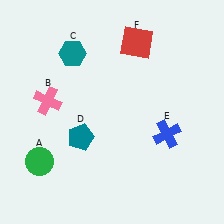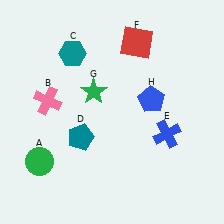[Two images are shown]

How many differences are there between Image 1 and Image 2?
There are 2 differences between the two images.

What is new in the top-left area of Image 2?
A green star (G) was added in the top-left area of Image 2.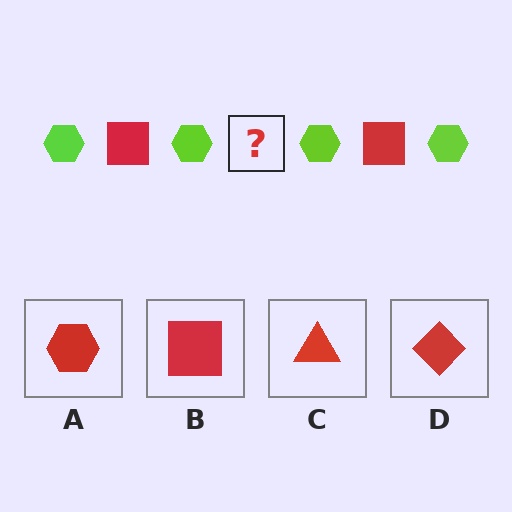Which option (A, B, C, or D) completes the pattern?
B.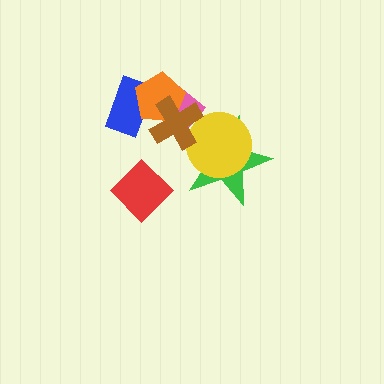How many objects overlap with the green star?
2 objects overlap with the green star.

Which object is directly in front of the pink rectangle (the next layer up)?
The orange pentagon is directly in front of the pink rectangle.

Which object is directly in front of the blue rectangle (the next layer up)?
The pink rectangle is directly in front of the blue rectangle.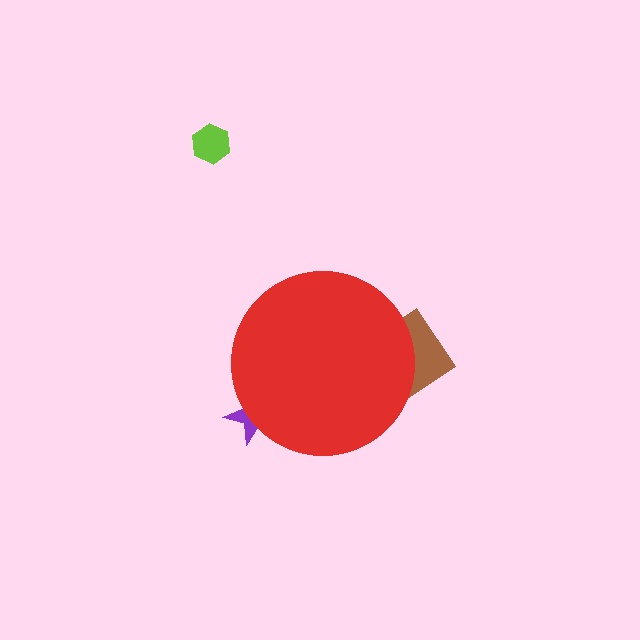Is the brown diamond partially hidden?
Yes, the brown diamond is partially hidden behind the red circle.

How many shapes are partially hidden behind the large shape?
2 shapes are partially hidden.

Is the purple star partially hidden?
Yes, the purple star is partially hidden behind the red circle.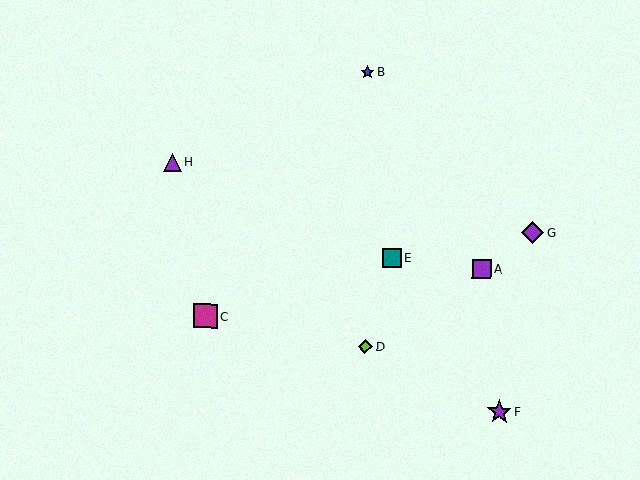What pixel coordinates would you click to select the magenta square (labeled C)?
Click at (205, 316) to select the magenta square C.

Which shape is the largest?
The magenta square (labeled C) is the largest.